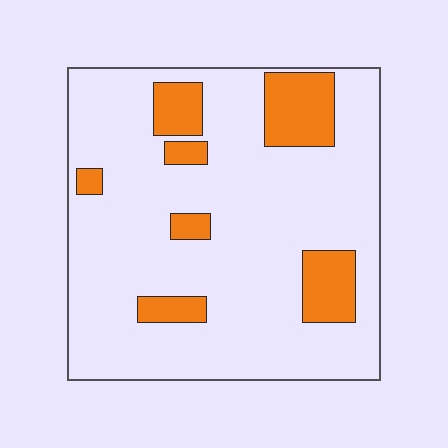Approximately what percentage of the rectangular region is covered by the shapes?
Approximately 15%.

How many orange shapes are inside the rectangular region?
7.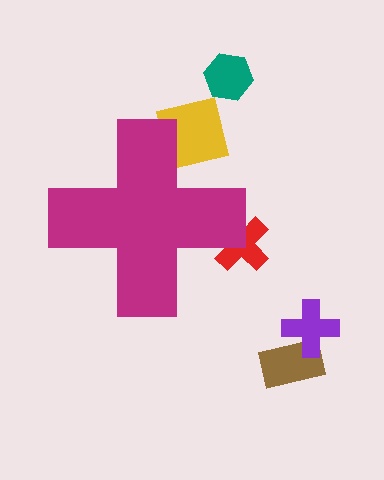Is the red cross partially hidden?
Yes, the red cross is partially hidden behind the magenta cross.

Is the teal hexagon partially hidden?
No, the teal hexagon is fully visible.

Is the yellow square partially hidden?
Yes, the yellow square is partially hidden behind the magenta cross.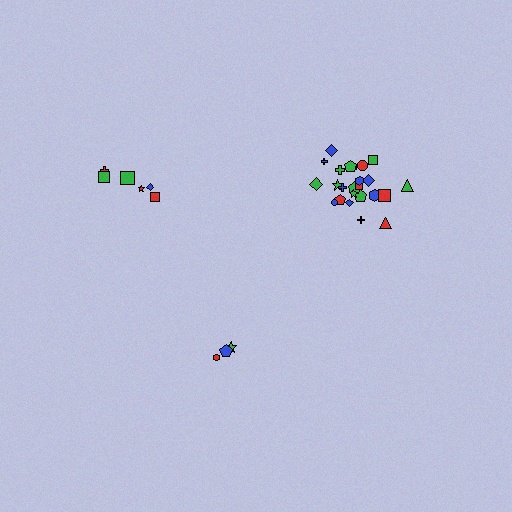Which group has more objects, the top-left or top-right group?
The top-right group.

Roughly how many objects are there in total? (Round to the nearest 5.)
Roughly 35 objects in total.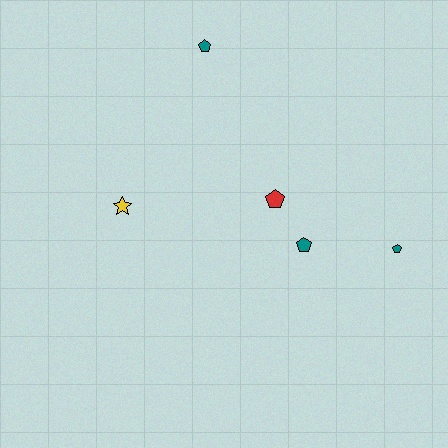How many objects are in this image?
There are 5 objects.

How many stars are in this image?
There is 1 star.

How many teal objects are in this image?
There are 3 teal objects.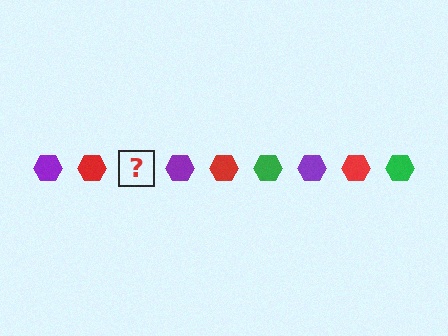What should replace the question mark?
The question mark should be replaced with a green hexagon.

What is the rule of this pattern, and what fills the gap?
The rule is that the pattern cycles through purple, red, green hexagons. The gap should be filled with a green hexagon.